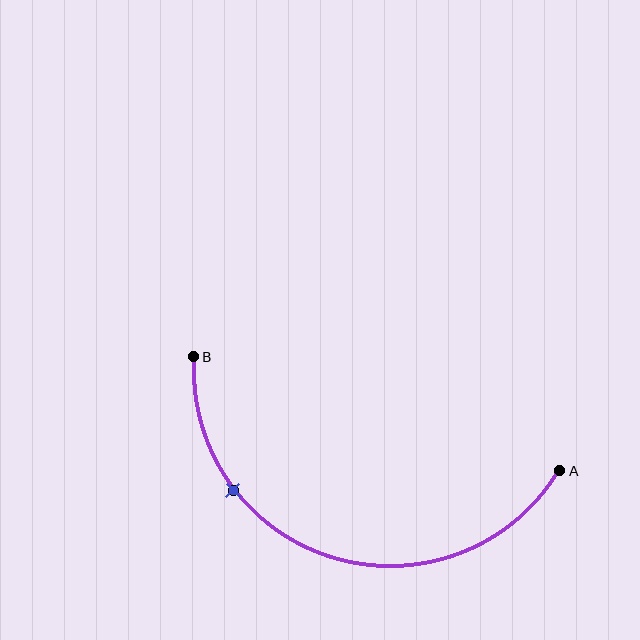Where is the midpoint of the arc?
The arc midpoint is the point on the curve farthest from the straight line joining A and B. It sits below that line.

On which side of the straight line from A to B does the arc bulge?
The arc bulges below the straight line connecting A and B.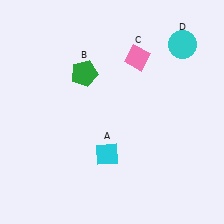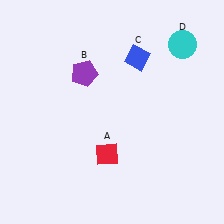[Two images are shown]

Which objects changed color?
A changed from cyan to red. B changed from green to purple. C changed from pink to blue.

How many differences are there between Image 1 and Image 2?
There are 3 differences between the two images.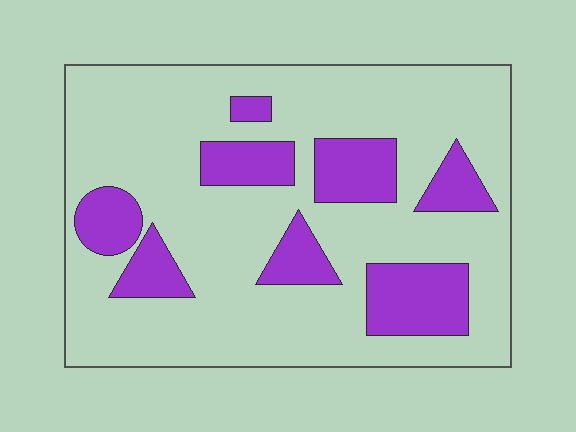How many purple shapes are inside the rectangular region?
8.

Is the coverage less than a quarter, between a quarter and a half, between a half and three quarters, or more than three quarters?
Less than a quarter.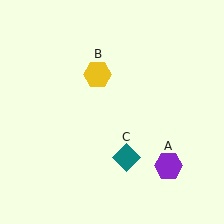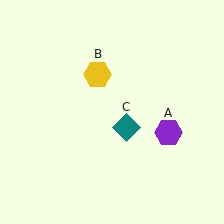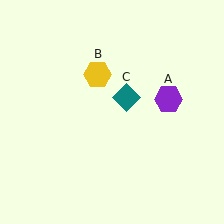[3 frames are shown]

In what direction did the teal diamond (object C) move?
The teal diamond (object C) moved up.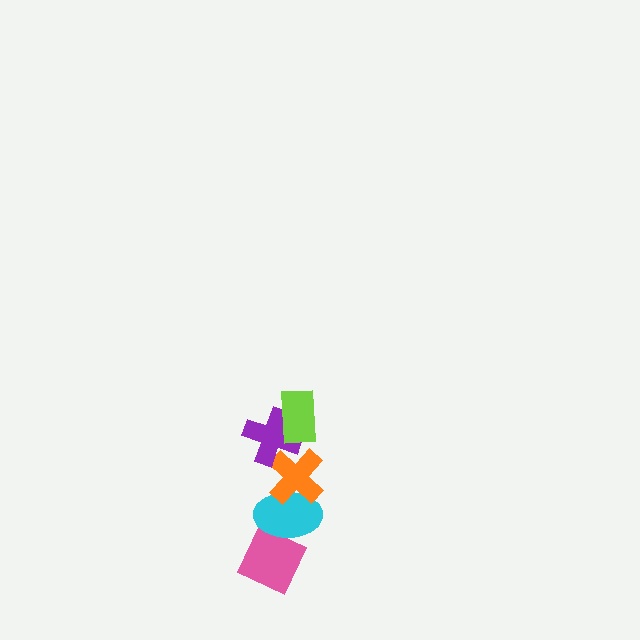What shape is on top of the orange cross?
The purple cross is on top of the orange cross.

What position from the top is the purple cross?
The purple cross is 2nd from the top.